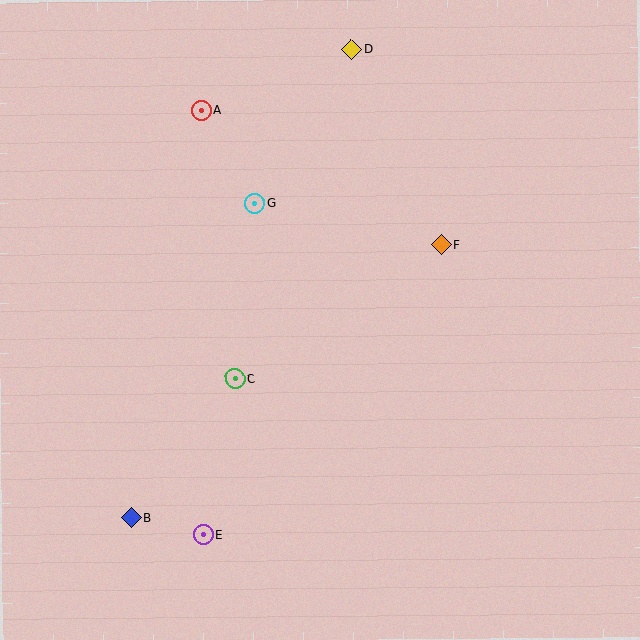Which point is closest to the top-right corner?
Point D is closest to the top-right corner.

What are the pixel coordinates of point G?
Point G is at (255, 203).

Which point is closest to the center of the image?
Point C at (235, 379) is closest to the center.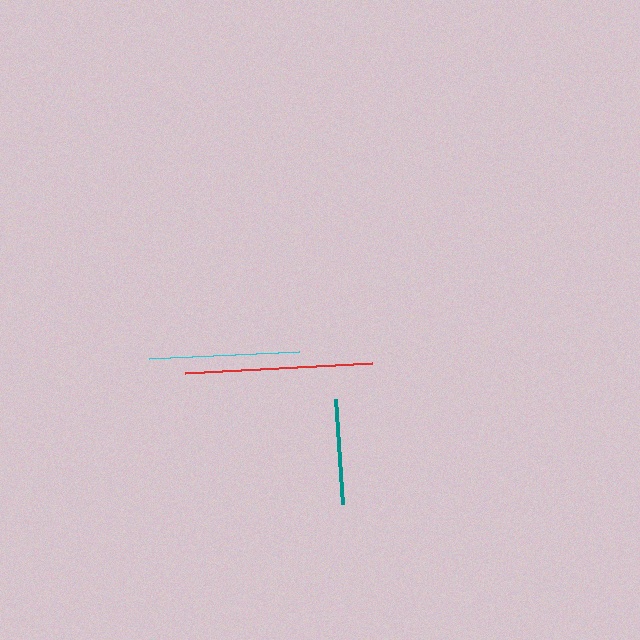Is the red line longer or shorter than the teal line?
The red line is longer than the teal line.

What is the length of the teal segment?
The teal segment is approximately 105 pixels long.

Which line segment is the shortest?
The teal line is the shortest at approximately 105 pixels.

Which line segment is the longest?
The red line is the longest at approximately 187 pixels.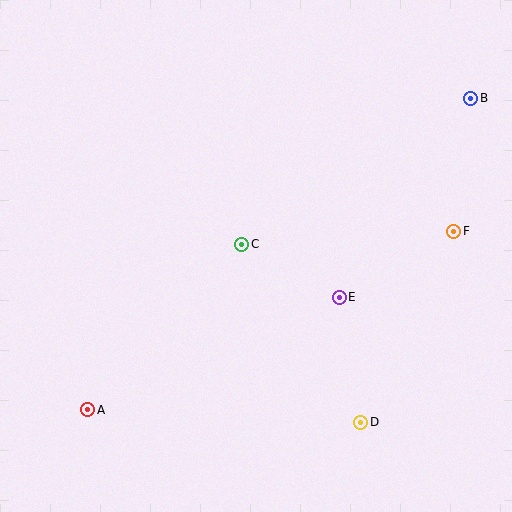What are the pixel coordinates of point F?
Point F is at (454, 231).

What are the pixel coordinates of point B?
Point B is at (471, 98).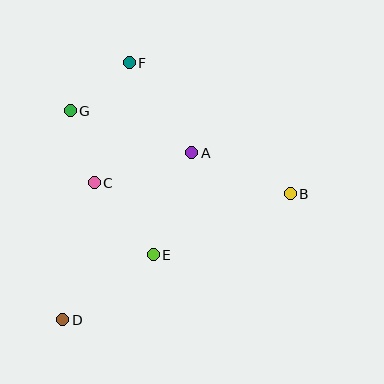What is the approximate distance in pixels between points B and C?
The distance between B and C is approximately 196 pixels.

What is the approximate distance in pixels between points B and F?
The distance between B and F is approximately 207 pixels.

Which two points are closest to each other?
Points C and G are closest to each other.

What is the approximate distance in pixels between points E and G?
The distance between E and G is approximately 166 pixels.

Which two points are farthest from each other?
Points D and F are farthest from each other.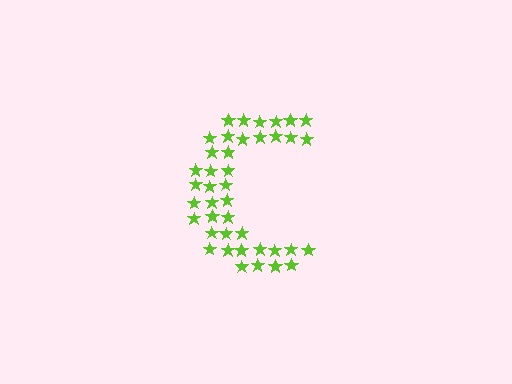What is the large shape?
The large shape is the letter C.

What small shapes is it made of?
It is made of small stars.